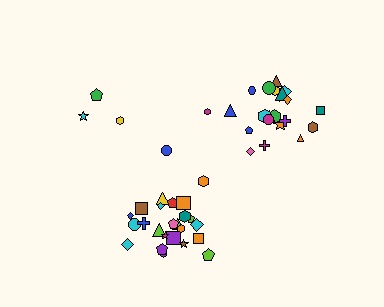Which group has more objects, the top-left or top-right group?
The top-right group.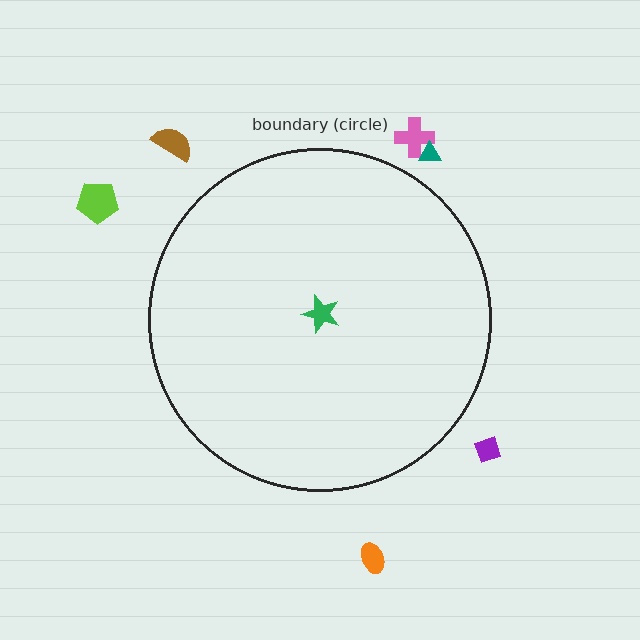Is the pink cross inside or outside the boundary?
Outside.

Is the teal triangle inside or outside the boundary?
Outside.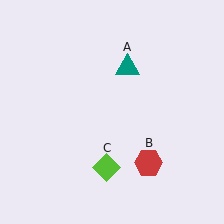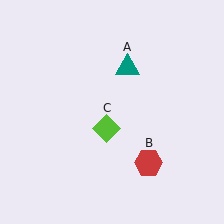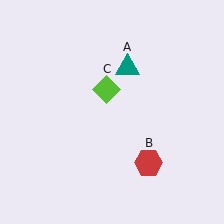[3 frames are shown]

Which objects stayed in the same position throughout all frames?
Teal triangle (object A) and red hexagon (object B) remained stationary.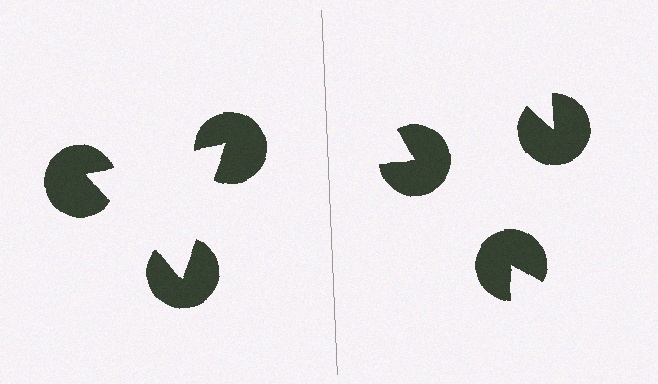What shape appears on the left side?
An illusory triangle.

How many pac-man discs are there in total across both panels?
6 — 3 on each side.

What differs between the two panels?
The pac-man discs are positioned identically on both sides; only the wedge orientations differ. On the left they align to a triangle; on the right they are misaligned.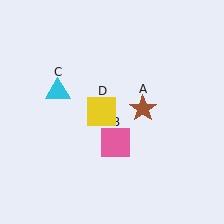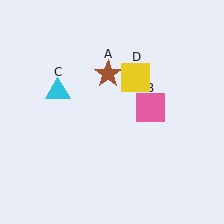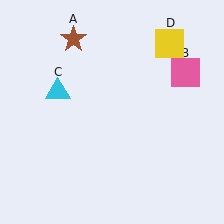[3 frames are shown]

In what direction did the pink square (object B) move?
The pink square (object B) moved up and to the right.